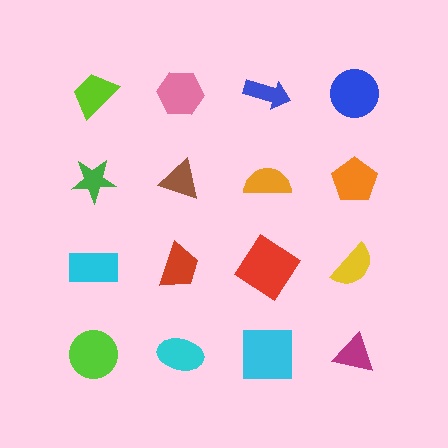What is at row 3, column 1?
A cyan rectangle.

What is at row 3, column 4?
A yellow semicircle.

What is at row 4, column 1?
A lime circle.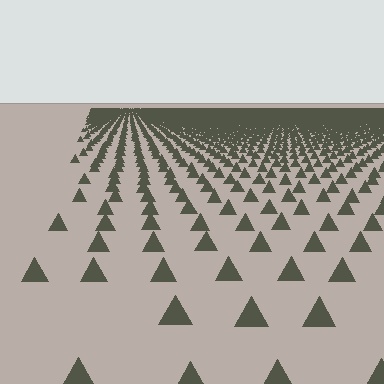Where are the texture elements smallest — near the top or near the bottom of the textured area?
Near the top.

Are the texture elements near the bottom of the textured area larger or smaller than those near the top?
Larger. Near the bottom, elements are closer to the viewer and appear at a bigger on-screen size.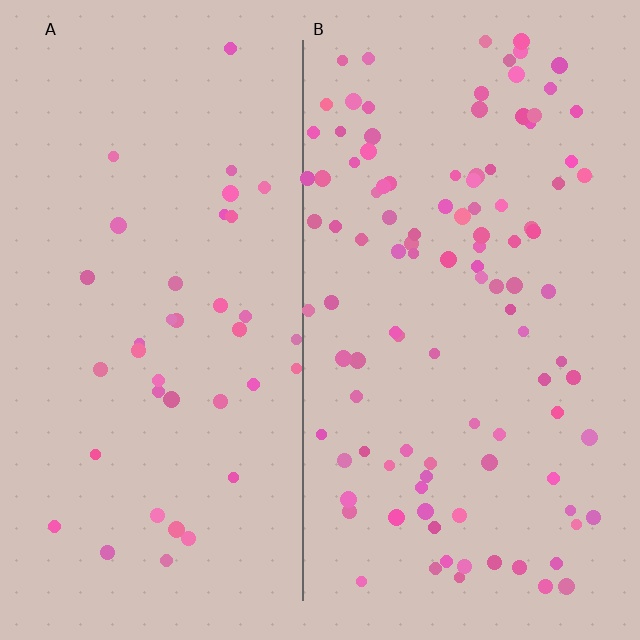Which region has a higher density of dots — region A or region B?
B (the right).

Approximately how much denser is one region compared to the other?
Approximately 2.8× — region B over region A.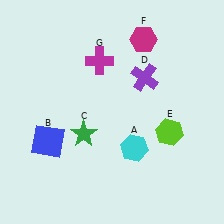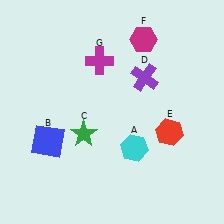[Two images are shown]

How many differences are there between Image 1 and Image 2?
There is 1 difference between the two images.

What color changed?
The hexagon (E) changed from lime in Image 1 to red in Image 2.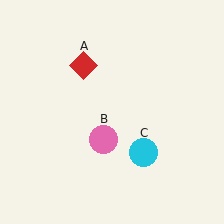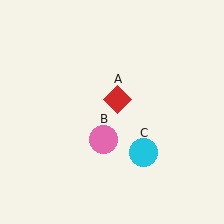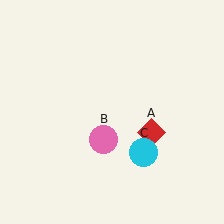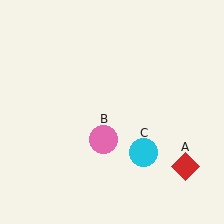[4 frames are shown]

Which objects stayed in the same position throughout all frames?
Pink circle (object B) and cyan circle (object C) remained stationary.